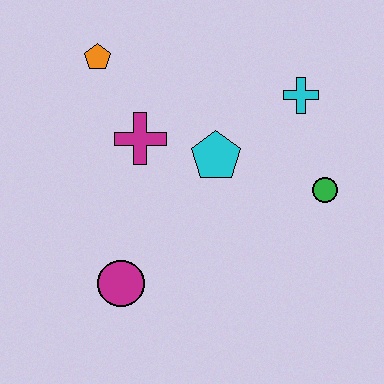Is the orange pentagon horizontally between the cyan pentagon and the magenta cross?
No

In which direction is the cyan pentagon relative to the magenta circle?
The cyan pentagon is above the magenta circle.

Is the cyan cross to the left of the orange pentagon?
No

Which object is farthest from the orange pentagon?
The green circle is farthest from the orange pentagon.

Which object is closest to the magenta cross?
The cyan pentagon is closest to the magenta cross.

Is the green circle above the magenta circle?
Yes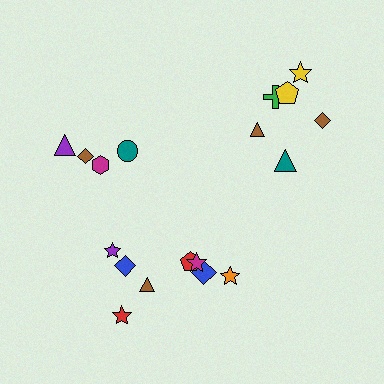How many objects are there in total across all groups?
There are 18 objects.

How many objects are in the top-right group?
There are 6 objects.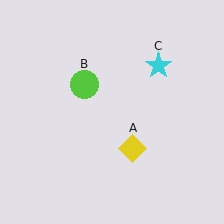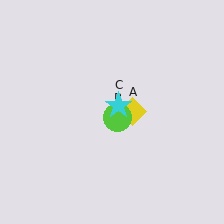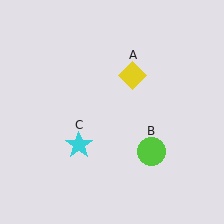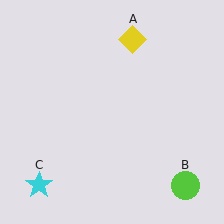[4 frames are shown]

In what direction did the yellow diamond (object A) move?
The yellow diamond (object A) moved up.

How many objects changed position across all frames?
3 objects changed position: yellow diamond (object A), lime circle (object B), cyan star (object C).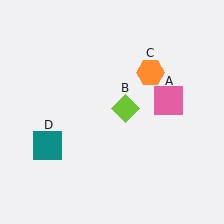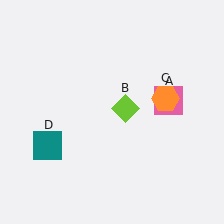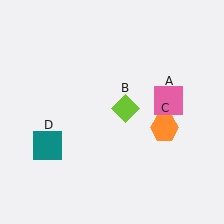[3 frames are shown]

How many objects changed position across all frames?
1 object changed position: orange hexagon (object C).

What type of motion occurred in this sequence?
The orange hexagon (object C) rotated clockwise around the center of the scene.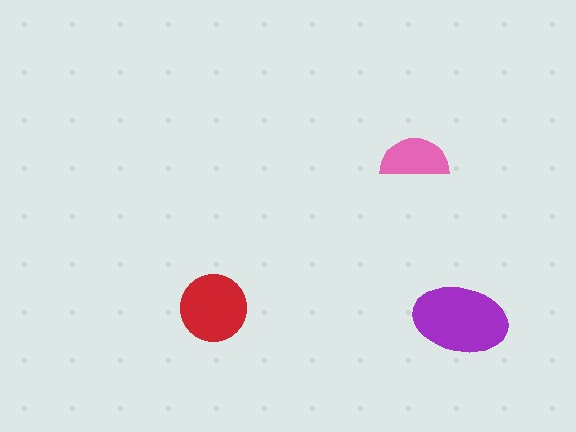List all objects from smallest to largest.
The pink semicircle, the red circle, the purple ellipse.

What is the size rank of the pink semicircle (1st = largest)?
3rd.